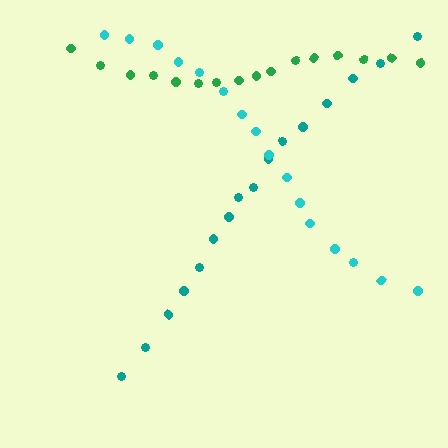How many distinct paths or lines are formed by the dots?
There are 3 distinct paths.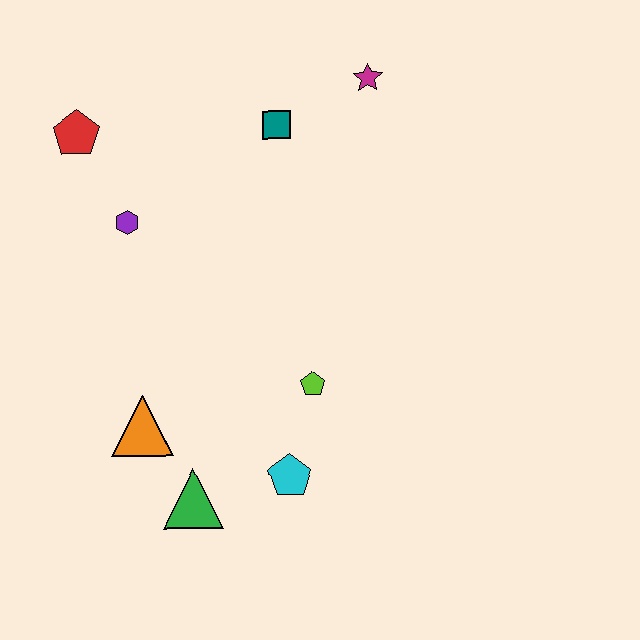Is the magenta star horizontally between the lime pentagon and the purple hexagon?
No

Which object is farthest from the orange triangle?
The magenta star is farthest from the orange triangle.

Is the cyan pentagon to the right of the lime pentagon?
No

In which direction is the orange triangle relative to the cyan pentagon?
The orange triangle is to the left of the cyan pentagon.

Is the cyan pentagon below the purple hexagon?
Yes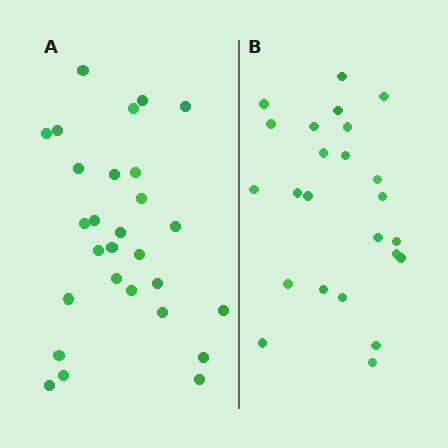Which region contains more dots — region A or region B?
Region A (the left region) has more dots.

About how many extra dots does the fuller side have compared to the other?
Region A has about 4 more dots than region B.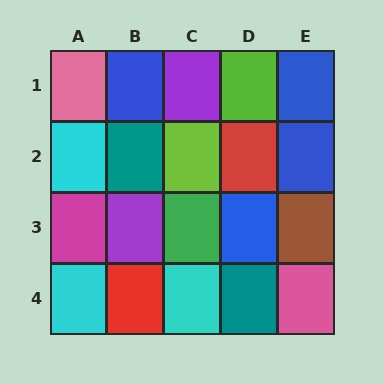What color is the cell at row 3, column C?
Green.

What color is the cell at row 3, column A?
Magenta.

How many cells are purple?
2 cells are purple.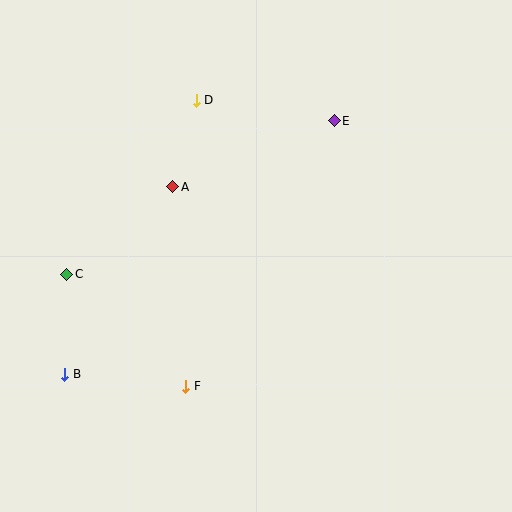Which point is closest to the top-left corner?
Point D is closest to the top-left corner.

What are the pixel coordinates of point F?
Point F is at (186, 386).